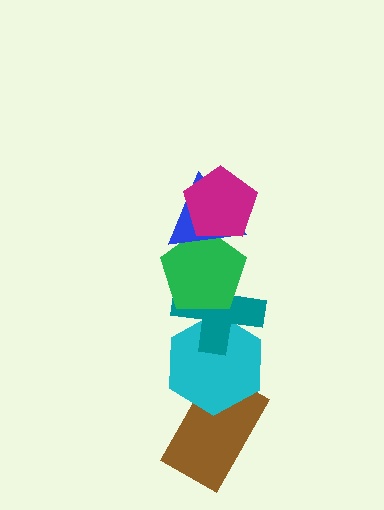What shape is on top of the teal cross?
The green pentagon is on top of the teal cross.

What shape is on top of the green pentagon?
The blue triangle is on top of the green pentagon.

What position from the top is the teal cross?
The teal cross is 4th from the top.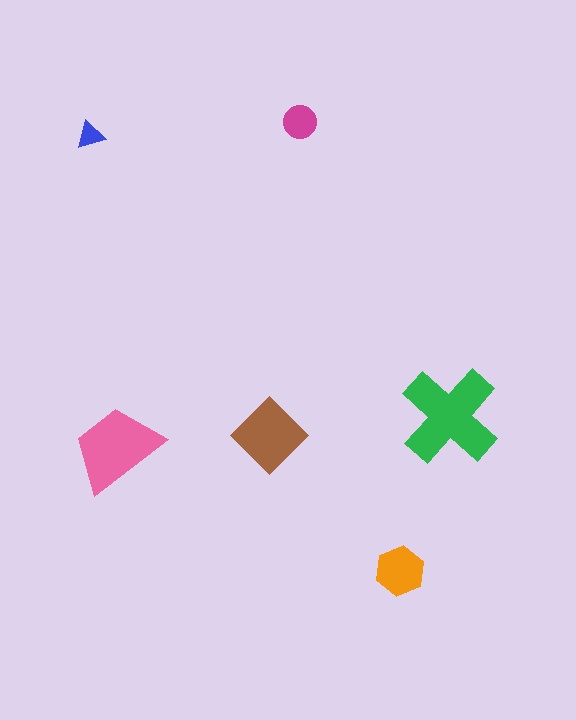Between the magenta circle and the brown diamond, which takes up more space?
The brown diamond.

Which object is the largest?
The green cross.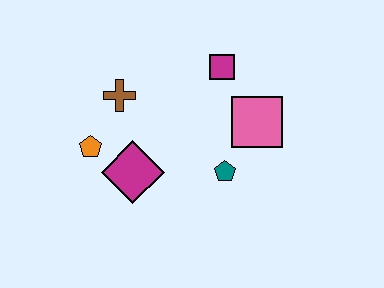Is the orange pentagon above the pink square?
No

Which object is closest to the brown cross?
The orange pentagon is closest to the brown cross.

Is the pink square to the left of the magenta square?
No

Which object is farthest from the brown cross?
The pink square is farthest from the brown cross.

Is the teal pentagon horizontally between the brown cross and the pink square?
Yes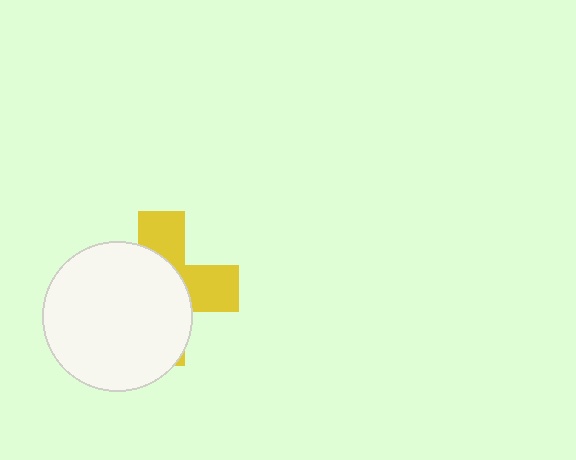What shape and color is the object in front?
The object in front is a white circle.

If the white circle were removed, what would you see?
You would see the complete yellow cross.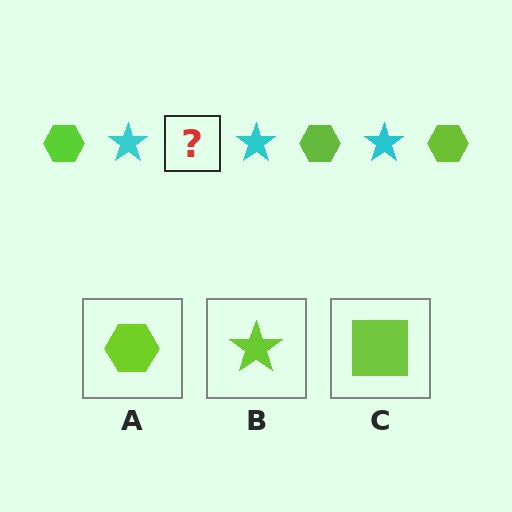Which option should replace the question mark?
Option A.